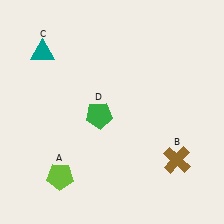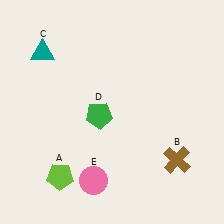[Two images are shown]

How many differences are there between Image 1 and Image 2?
There is 1 difference between the two images.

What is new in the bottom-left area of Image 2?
A pink circle (E) was added in the bottom-left area of Image 2.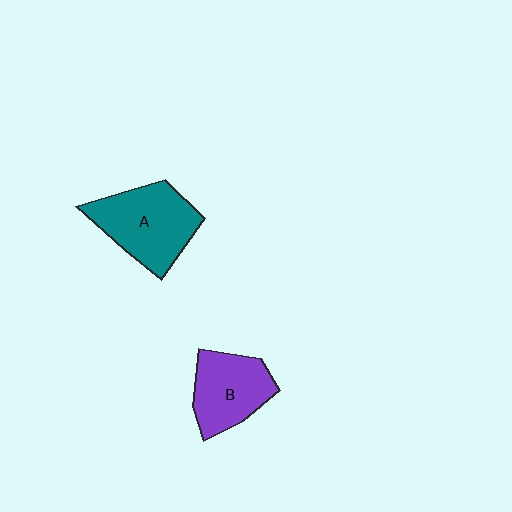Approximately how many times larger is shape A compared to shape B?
Approximately 1.3 times.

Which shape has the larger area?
Shape A (teal).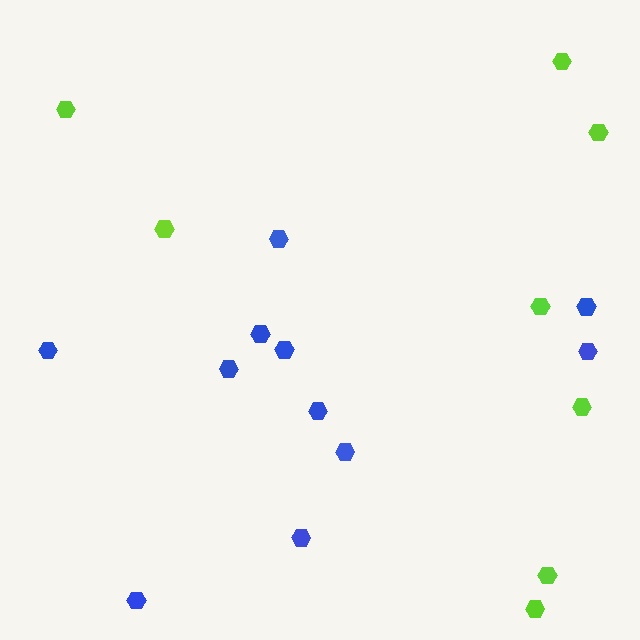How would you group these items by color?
There are 2 groups: one group of blue hexagons (11) and one group of lime hexagons (8).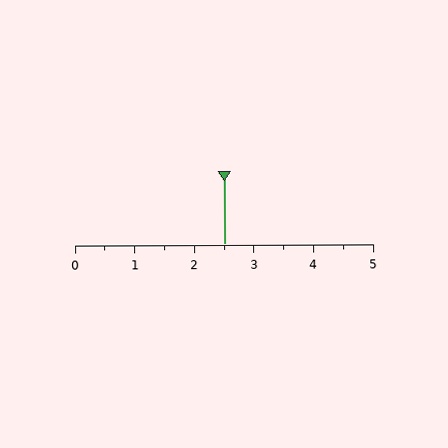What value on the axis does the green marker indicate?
The marker indicates approximately 2.5.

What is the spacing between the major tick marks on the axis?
The major ticks are spaced 1 apart.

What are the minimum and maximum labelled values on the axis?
The axis runs from 0 to 5.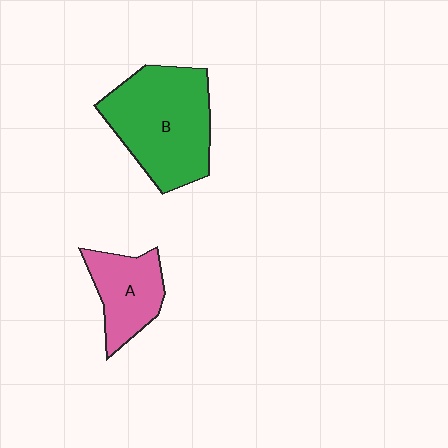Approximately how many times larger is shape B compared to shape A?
Approximately 1.9 times.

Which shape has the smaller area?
Shape A (pink).